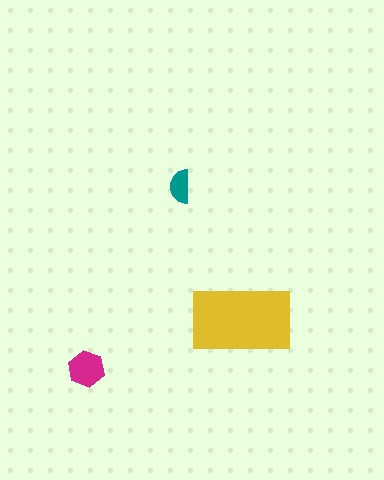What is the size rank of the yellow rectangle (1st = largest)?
1st.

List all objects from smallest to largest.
The teal semicircle, the magenta hexagon, the yellow rectangle.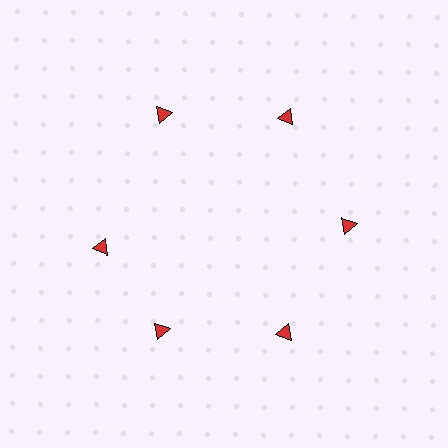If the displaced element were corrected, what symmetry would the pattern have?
It would have 6-fold rotational symmetry — the pattern would map onto itself every 60 degrees.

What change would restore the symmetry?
The symmetry would be restored by rotating it back into even spacing with its neighbors so that all 6 triangles sit at equal angles and equal distance from the center.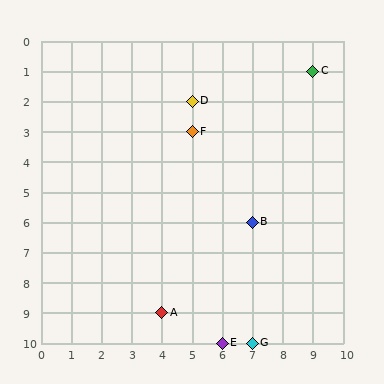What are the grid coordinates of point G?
Point G is at grid coordinates (7, 10).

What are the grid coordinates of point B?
Point B is at grid coordinates (7, 6).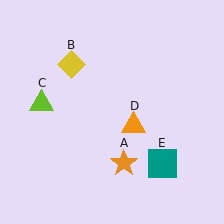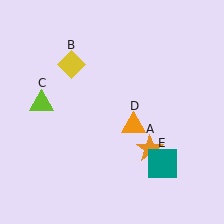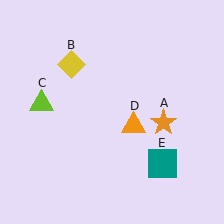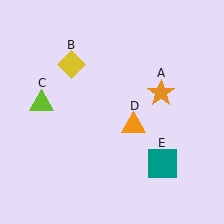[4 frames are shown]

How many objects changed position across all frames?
1 object changed position: orange star (object A).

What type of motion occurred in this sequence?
The orange star (object A) rotated counterclockwise around the center of the scene.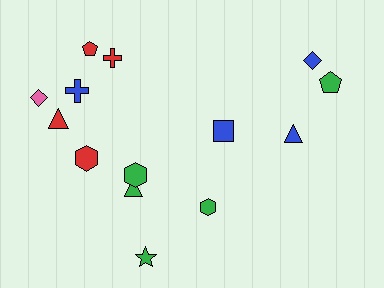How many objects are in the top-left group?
There are 6 objects.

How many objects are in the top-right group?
There are 4 objects.